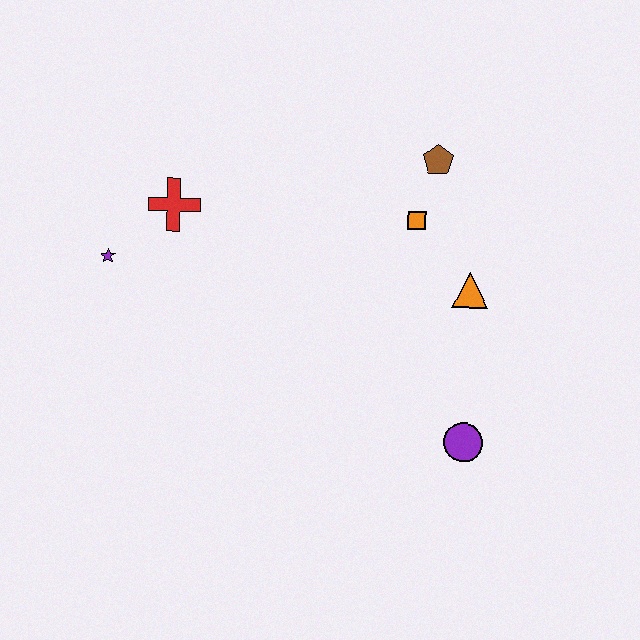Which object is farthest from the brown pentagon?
The purple star is farthest from the brown pentagon.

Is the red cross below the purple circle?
No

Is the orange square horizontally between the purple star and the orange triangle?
Yes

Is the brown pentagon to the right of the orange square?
Yes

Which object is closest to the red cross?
The purple star is closest to the red cross.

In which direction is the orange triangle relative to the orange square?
The orange triangle is below the orange square.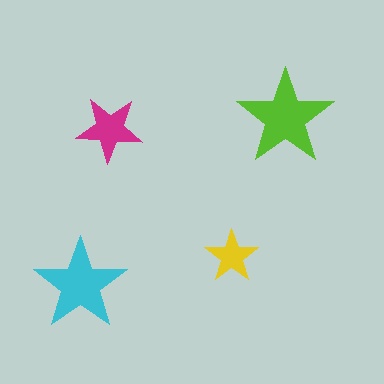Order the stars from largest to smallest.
the lime one, the cyan one, the magenta one, the yellow one.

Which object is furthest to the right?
The lime star is rightmost.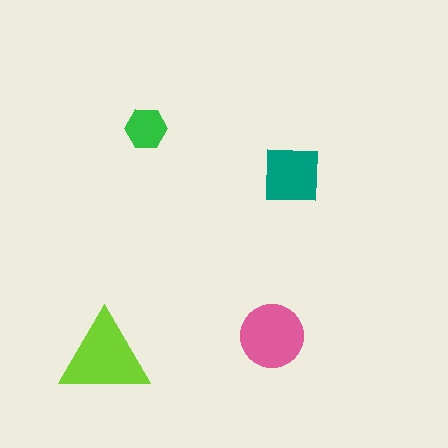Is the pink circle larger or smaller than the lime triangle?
Smaller.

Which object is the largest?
The lime triangle.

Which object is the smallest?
The green hexagon.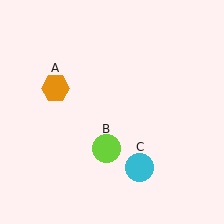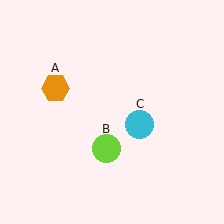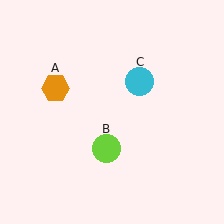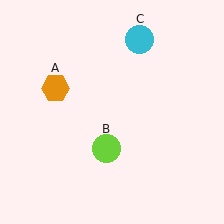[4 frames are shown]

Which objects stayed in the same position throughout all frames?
Orange hexagon (object A) and lime circle (object B) remained stationary.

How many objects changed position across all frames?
1 object changed position: cyan circle (object C).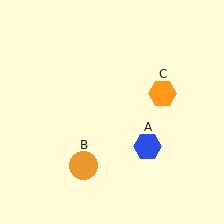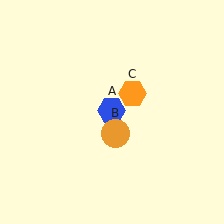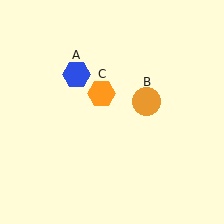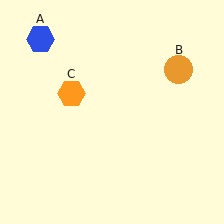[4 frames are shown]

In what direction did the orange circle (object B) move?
The orange circle (object B) moved up and to the right.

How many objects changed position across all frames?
3 objects changed position: blue hexagon (object A), orange circle (object B), orange hexagon (object C).